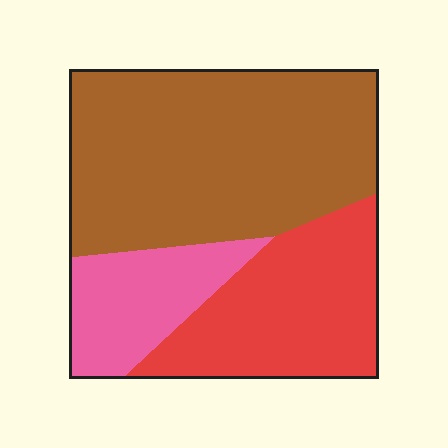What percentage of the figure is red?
Red covers around 30% of the figure.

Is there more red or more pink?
Red.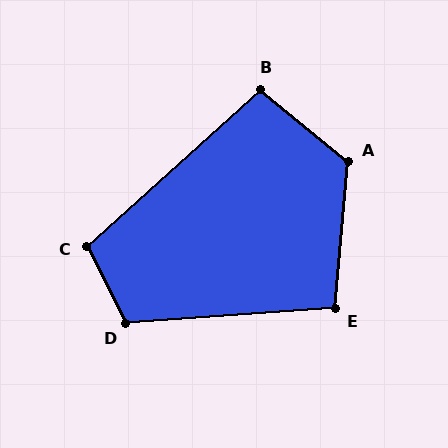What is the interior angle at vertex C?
Approximately 105 degrees (obtuse).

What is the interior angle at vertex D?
Approximately 113 degrees (obtuse).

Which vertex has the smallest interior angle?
B, at approximately 99 degrees.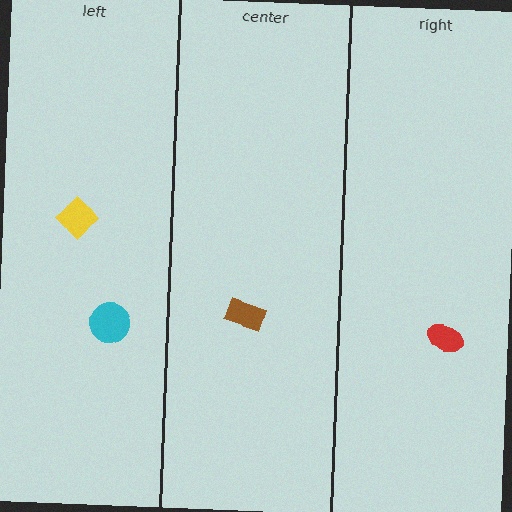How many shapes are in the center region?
1.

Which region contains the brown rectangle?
The center region.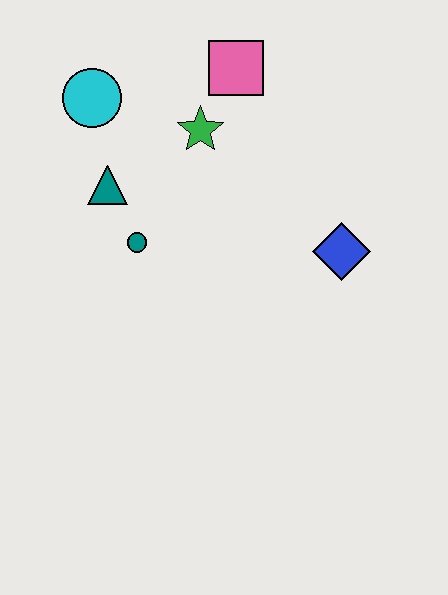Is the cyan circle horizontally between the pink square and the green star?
No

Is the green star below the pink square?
Yes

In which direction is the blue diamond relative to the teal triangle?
The blue diamond is to the right of the teal triangle.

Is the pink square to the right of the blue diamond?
No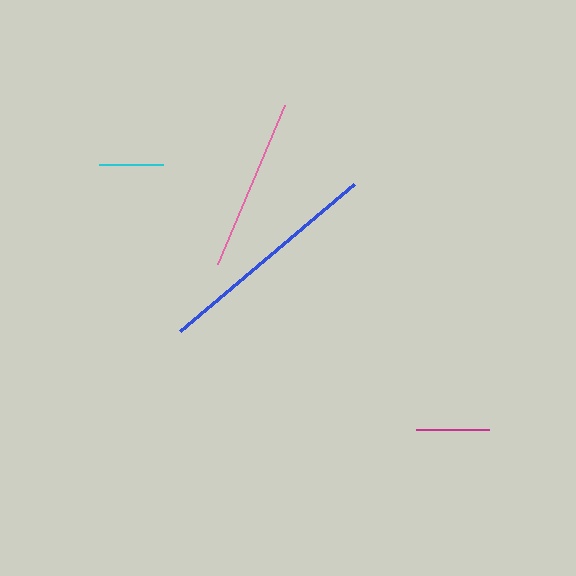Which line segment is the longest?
The blue line is the longest at approximately 228 pixels.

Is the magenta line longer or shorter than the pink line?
The pink line is longer than the magenta line.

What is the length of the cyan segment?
The cyan segment is approximately 65 pixels long.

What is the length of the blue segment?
The blue segment is approximately 228 pixels long.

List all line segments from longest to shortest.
From longest to shortest: blue, pink, magenta, cyan.